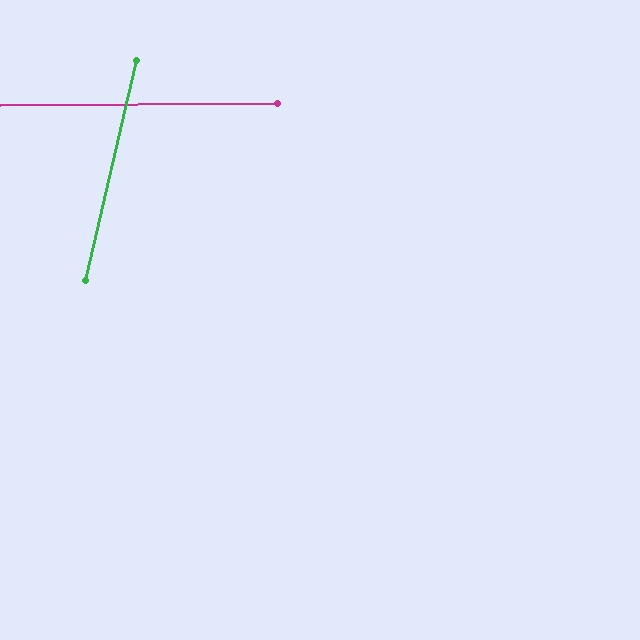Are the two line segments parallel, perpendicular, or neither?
Neither parallel nor perpendicular — they differ by about 77°.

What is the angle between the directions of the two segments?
Approximately 77 degrees.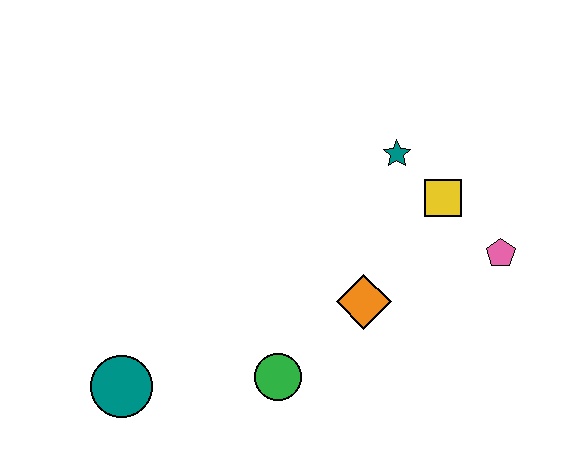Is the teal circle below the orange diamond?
Yes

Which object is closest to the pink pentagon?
The yellow square is closest to the pink pentagon.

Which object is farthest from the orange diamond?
The teal circle is farthest from the orange diamond.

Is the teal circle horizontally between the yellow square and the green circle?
No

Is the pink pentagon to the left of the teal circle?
No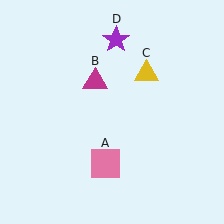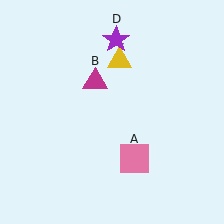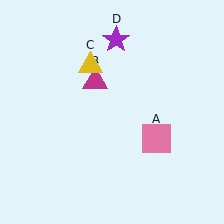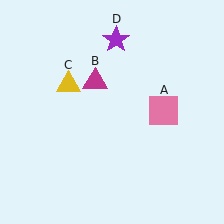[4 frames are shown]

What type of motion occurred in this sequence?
The pink square (object A), yellow triangle (object C) rotated counterclockwise around the center of the scene.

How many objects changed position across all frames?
2 objects changed position: pink square (object A), yellow triangle (object C).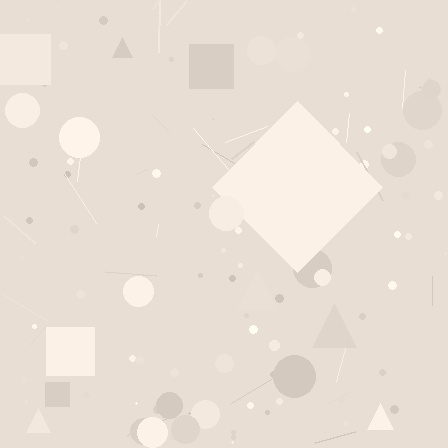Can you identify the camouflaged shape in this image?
The camouflaged shape is a diamond.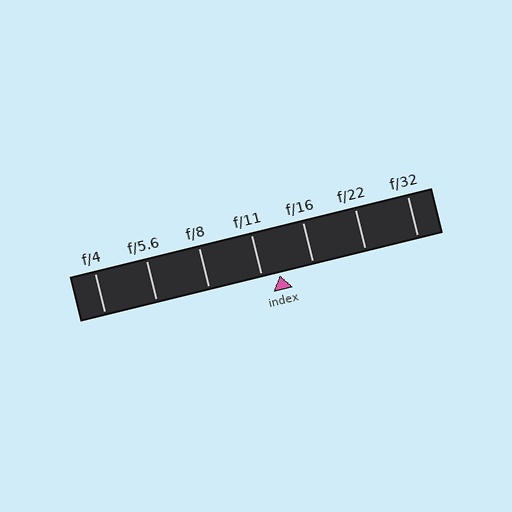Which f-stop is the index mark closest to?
The index mark is closest to f/11.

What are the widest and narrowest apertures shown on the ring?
The widest aperture shown is f/4 and the narrowest is f/32.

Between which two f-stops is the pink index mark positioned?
The index mark is between f/11 and f/16.